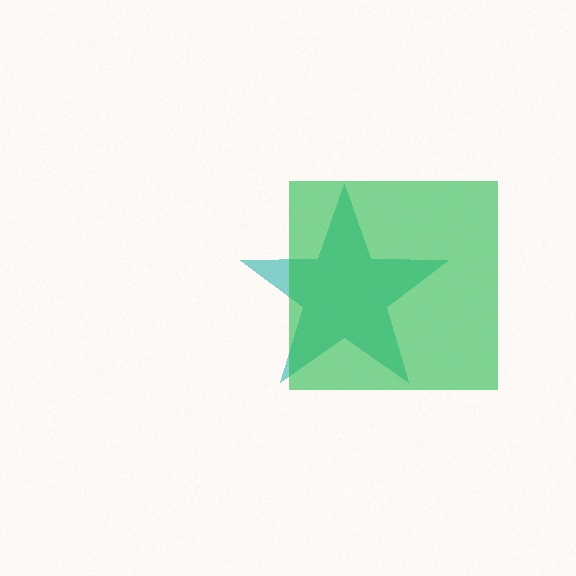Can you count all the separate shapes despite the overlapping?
Yes, there are 2 separate shapes.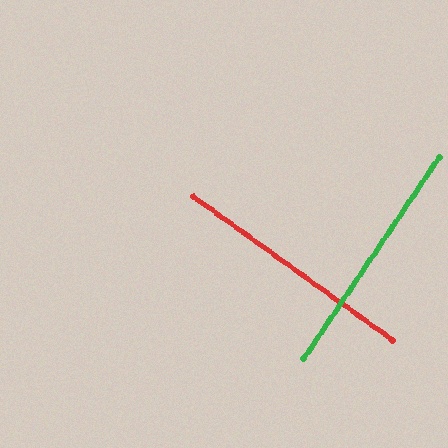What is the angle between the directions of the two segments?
Approximately 88 degrees.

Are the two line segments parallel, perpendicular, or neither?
Perpendicular — they meet at approximately 88°.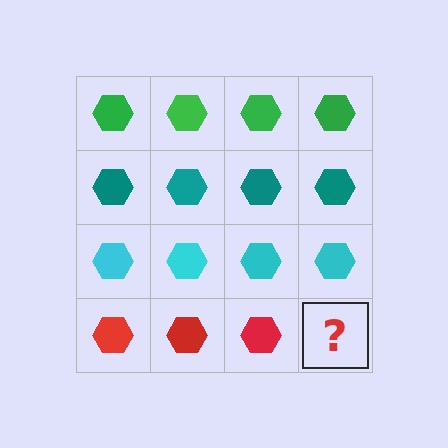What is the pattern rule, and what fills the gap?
The rule is that each row has a consistent color. The gap should be filled with a red hexagon.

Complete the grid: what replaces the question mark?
The question mark should be replaced with a red hexagon.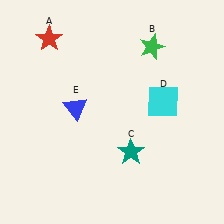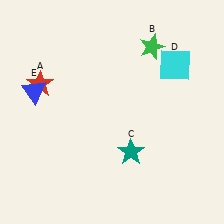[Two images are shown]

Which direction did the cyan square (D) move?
The cyan square (D) moved up.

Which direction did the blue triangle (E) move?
The blue triangle (E) moved left.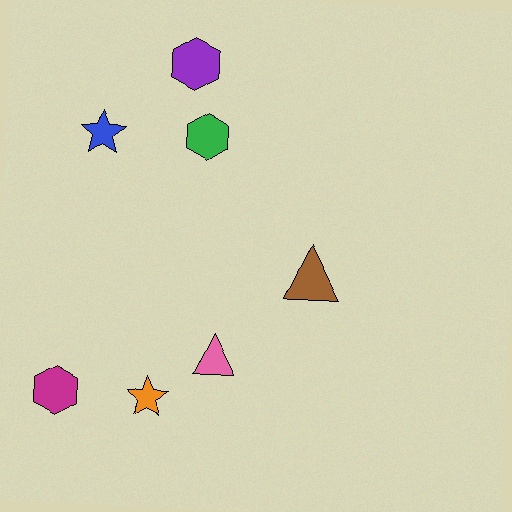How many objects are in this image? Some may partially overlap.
There are 7 objects.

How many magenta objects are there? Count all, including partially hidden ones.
There is 1 magenta object.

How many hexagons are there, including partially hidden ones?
There are 3 hexagons.